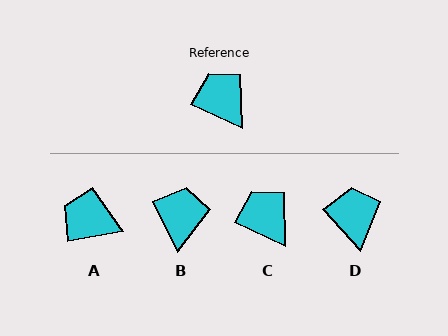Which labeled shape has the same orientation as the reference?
C.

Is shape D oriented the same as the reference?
No, it is off by about 24 degrees.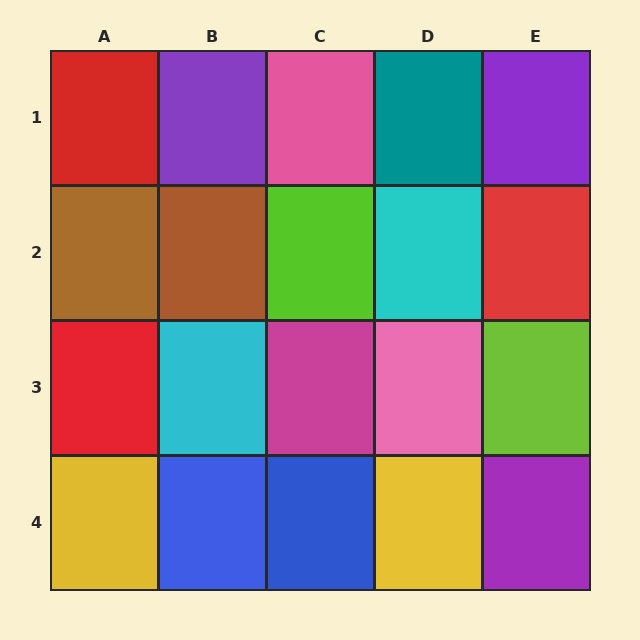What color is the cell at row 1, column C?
Pink.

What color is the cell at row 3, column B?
Cyan.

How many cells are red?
3 cells are red.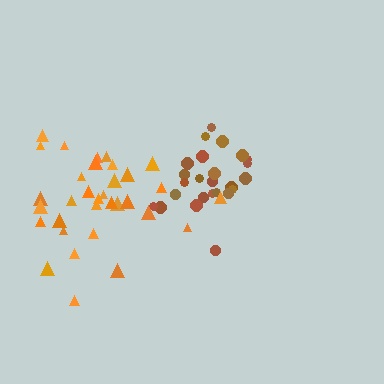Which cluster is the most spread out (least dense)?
Orange.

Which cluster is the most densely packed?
Brown.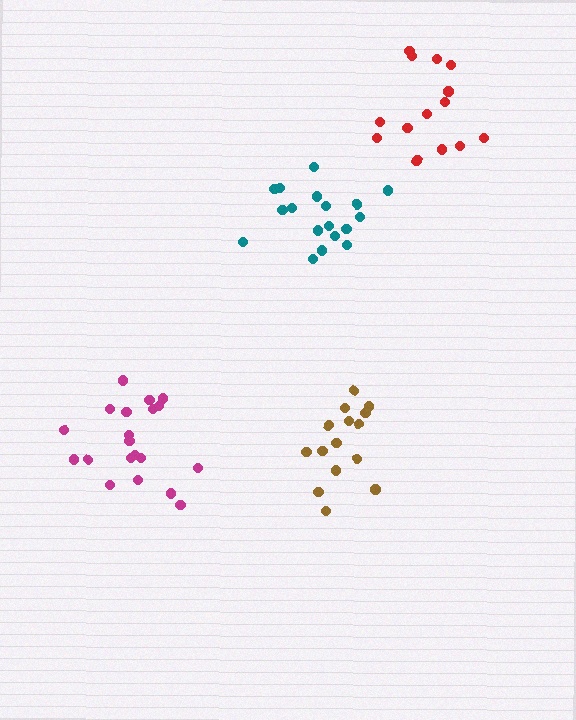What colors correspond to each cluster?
The clusters are colored: magenta, teal, brown, red.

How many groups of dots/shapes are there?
There are 4 groups.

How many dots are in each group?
Group 1: 20 dots, Group 2: 18 dots, Group 3: 15 dots, Group 4: 14 dots (67 total).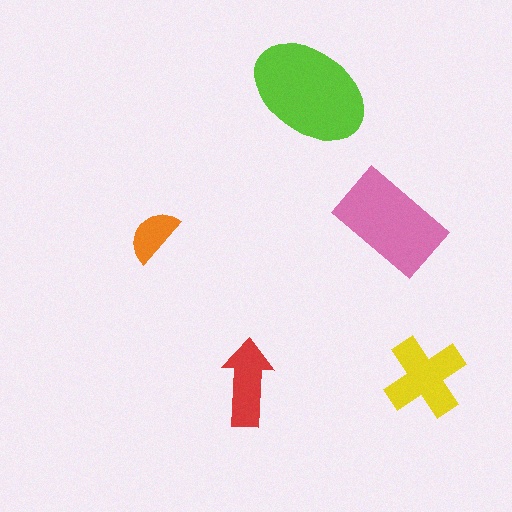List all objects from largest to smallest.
The lime ellipse, the pink rectangle, the yellow cross, the red arrow, the orange semicircle.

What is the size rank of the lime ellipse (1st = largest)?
1st.